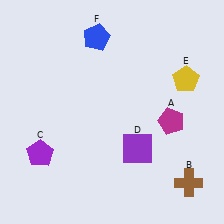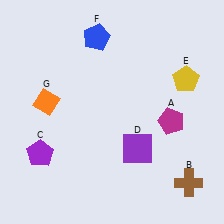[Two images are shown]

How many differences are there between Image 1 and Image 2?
There is 1 difference between the two images.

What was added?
An orange diamond (G) was added in Image 2.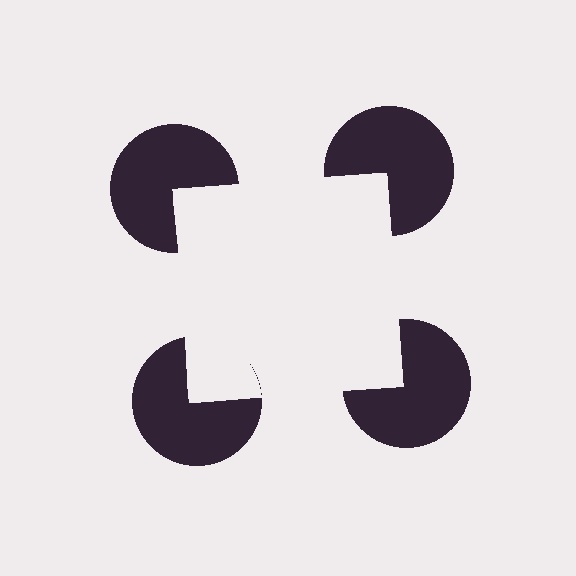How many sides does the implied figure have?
4 sides.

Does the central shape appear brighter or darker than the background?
It typically appears slightly brighter than the background, even though no actual brightness change is drawn.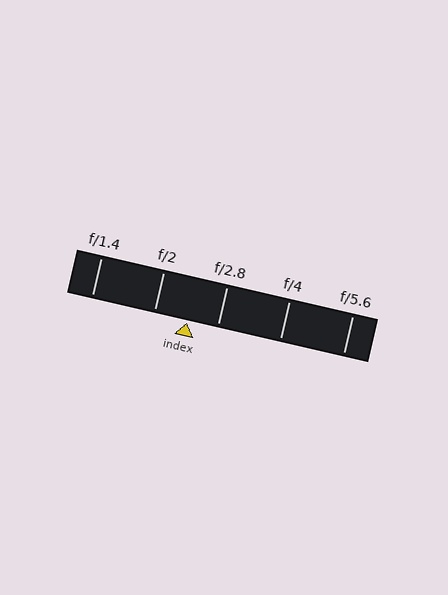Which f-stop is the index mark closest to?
The index mark is closest to f/2.8.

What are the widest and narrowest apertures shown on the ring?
The widest aperture shown is f/1.4 and the narrowest is f/5.6.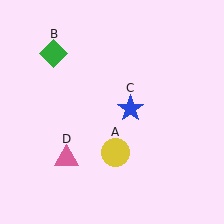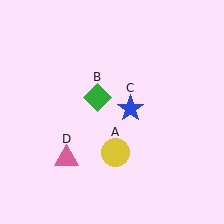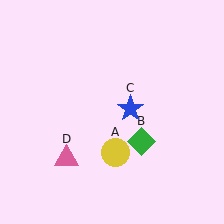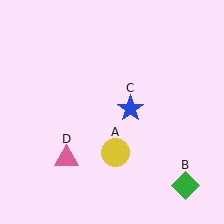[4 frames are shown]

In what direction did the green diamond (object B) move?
The green diamond (object B) moved down and to the right.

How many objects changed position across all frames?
1 object changed position: green diamond (object B).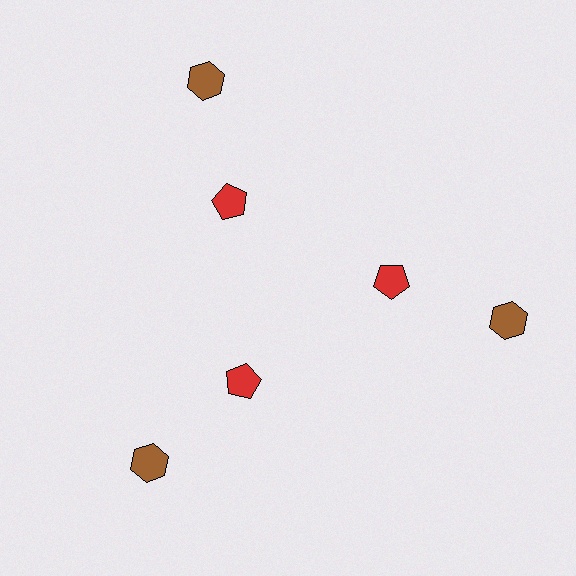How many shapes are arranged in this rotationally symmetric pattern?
There are 6 shapes, arranged in 3 groups of 2.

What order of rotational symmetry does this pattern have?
This pattern has 3-fold rotational symmetry.